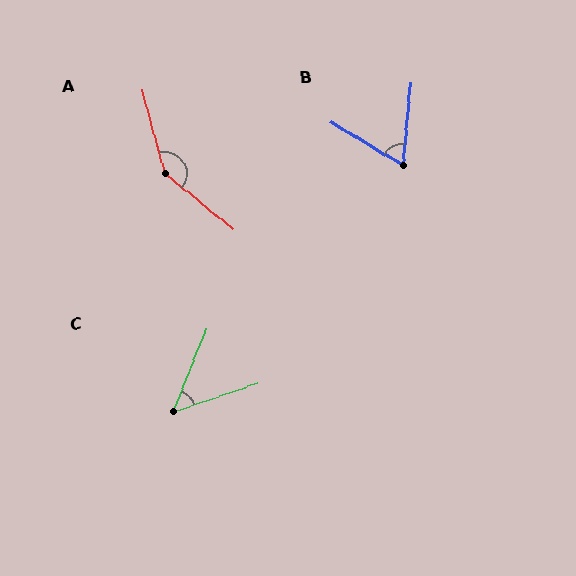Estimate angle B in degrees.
Approximately 64 degrees.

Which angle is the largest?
A, at approximately 144 degrees.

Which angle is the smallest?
C, at approximately 49 degrees.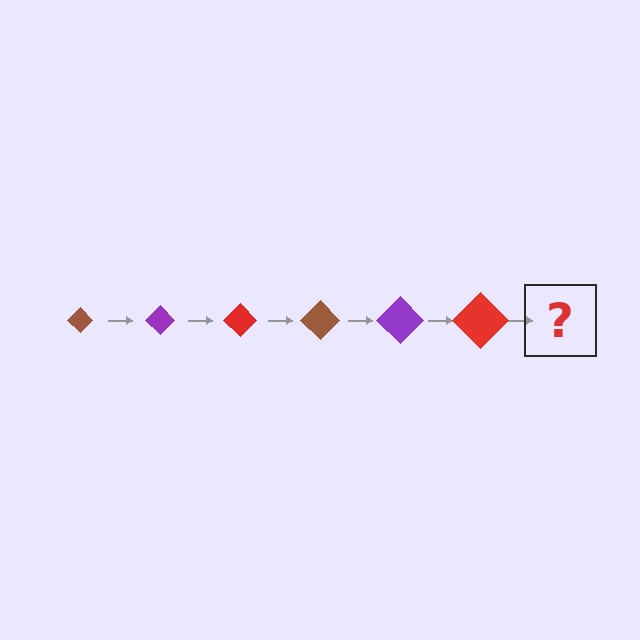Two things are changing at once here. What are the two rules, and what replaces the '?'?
The two rules are that the diamond grows larger each step and the color cycles through brown, purple, and red. The '?' should be a brown diamond, larger than the previous one.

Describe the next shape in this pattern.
It should be a brown diamond, larger than the previous one.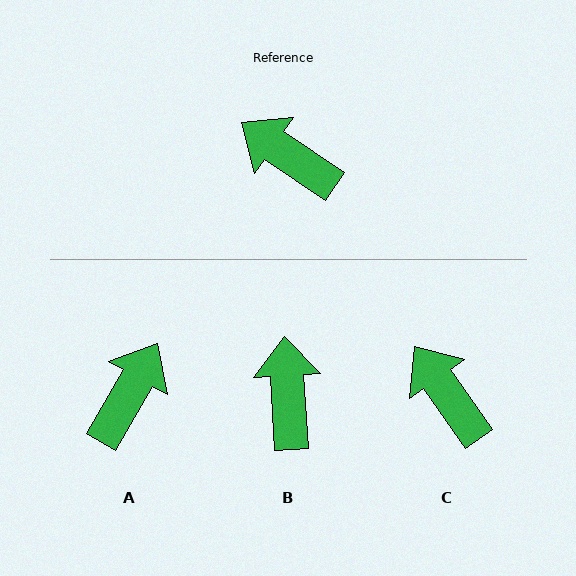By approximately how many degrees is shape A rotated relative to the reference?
Approximately 86 degrees clockwise.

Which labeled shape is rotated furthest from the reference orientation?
A, about 86 degrees away.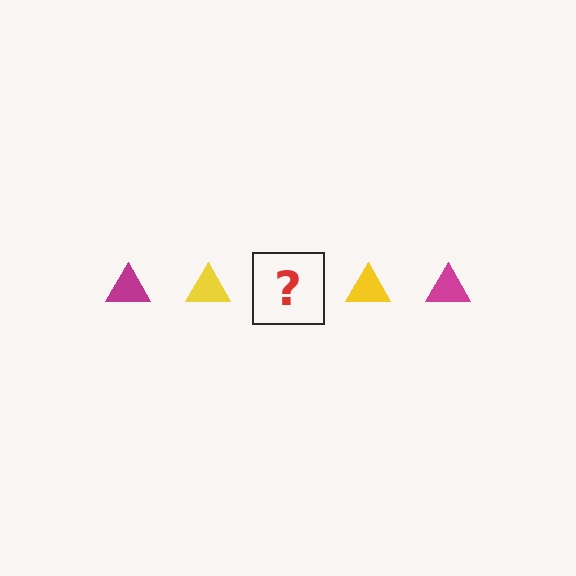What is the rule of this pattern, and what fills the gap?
The rule is that the pattern cycles through magenta, yellow triangles. The gap should be filled with a magenta triangle.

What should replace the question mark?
The question mark should be replaced with a magenta triangle.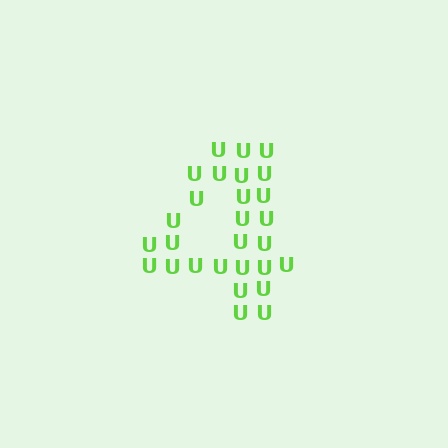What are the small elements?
The small elements are letter U's.